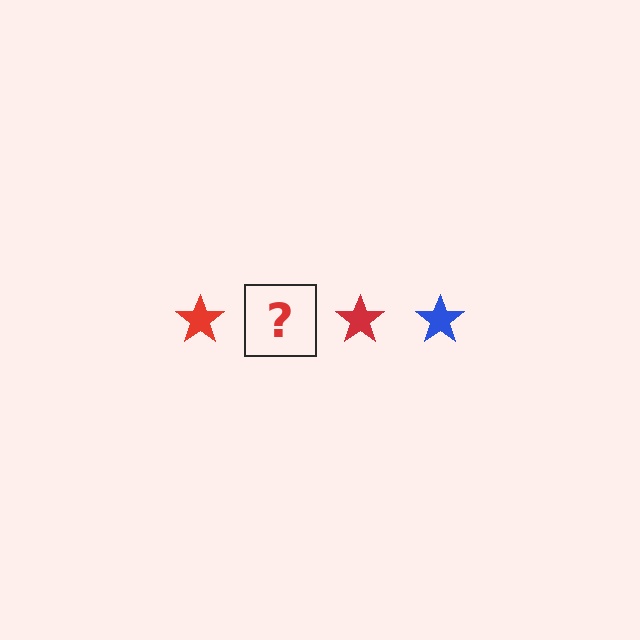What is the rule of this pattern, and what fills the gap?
The rule is that the pattern cycles through red, blue stars. The gap should be filled with a blue star.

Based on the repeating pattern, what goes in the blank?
The blank should be a blue star.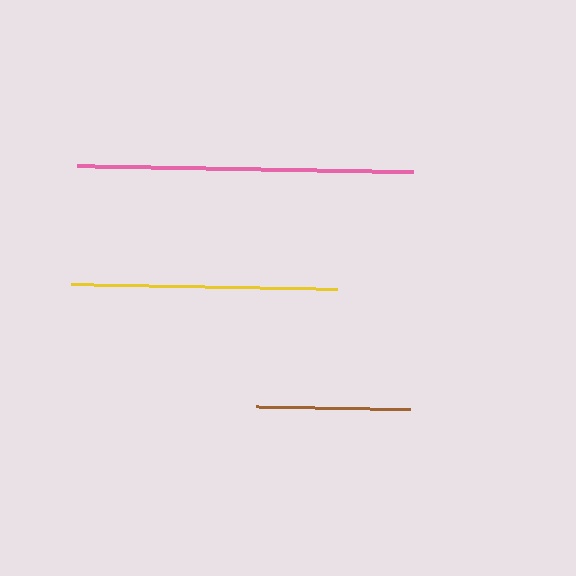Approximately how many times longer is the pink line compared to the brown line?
The pink line is approximately 2.2 times the length of the brown line.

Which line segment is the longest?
The pink line is the longest at approximately 336 pixels.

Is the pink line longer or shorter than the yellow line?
The pink line is longer than the yellow line.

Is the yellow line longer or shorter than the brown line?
The yellow line is longer than the brown line.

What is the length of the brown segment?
The brown segment is approximately 154 pixels long.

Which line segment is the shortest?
The brown line is the shortest at approximately 154 pixels.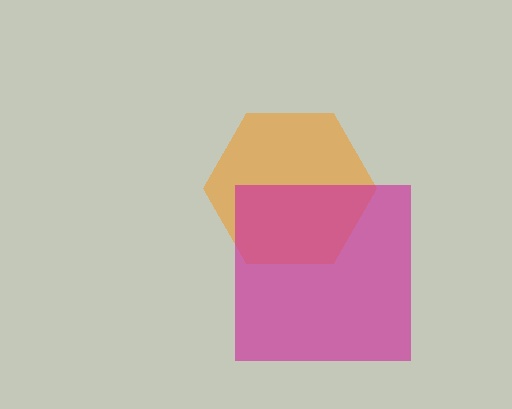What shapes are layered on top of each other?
The layered shapes are: an orange hexagon, a magenta square.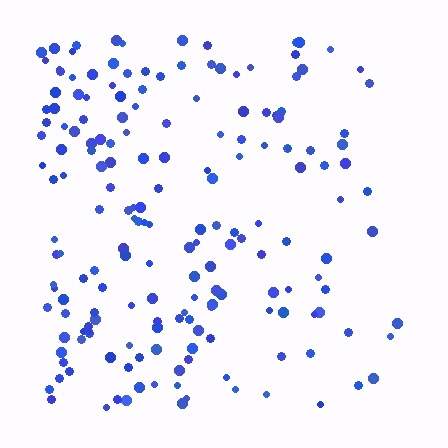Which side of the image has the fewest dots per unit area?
The right.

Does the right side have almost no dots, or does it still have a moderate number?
Still a moderate number, just noticeably fewer than the left.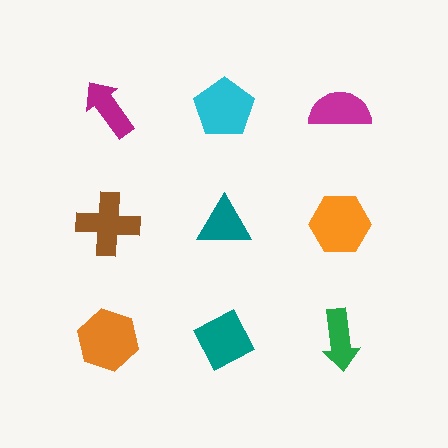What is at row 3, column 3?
A green arrow.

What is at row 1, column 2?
A cyan pentagon.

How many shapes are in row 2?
3 shapes.